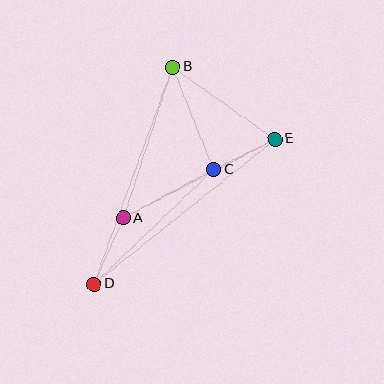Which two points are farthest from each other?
Points D and E are farthest from each other.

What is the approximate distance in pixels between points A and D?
The distance between A and D is approximately 72 pixels.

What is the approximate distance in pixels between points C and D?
The distance between C and D is approximately 165 pixels.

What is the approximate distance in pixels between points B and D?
The distance between B and D is approximately 231 pixels.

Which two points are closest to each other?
Points C and E are closest to each other.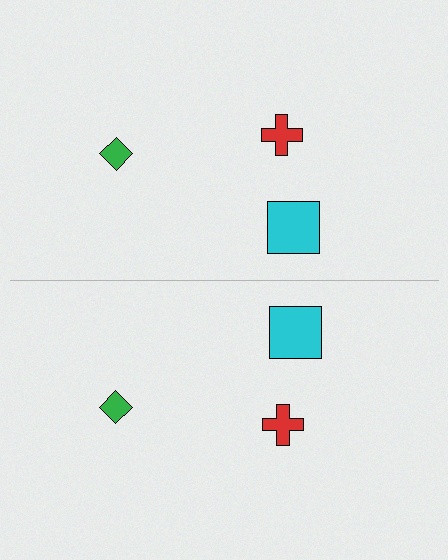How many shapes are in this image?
There are 6 shapes in this image.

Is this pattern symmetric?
Yes, this pattern has bilateral (reflection) symmetry.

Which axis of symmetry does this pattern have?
The pattern has a horizontal axis of symmetry running through the center of the image.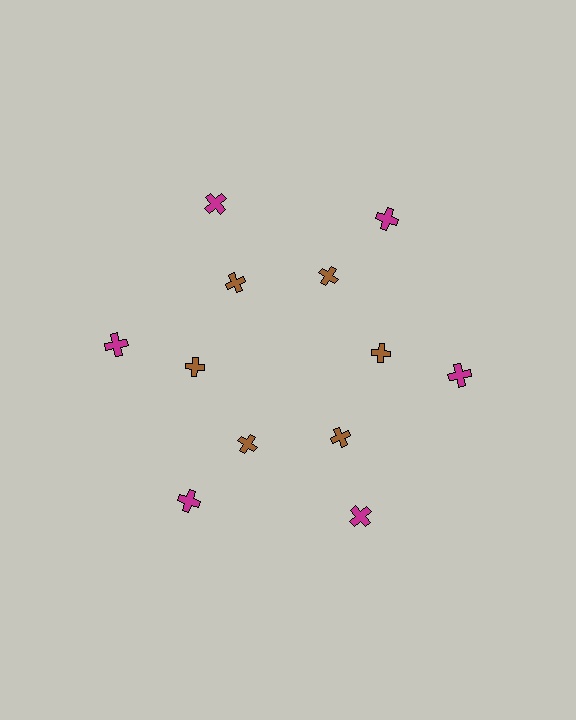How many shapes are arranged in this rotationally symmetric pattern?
There are 12 shapes, arranged in 6 groups of 2.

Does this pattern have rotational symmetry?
Yes, this pattern has 6-fold rotational symmetry. It looks the same after rotating 60 degrees around the center.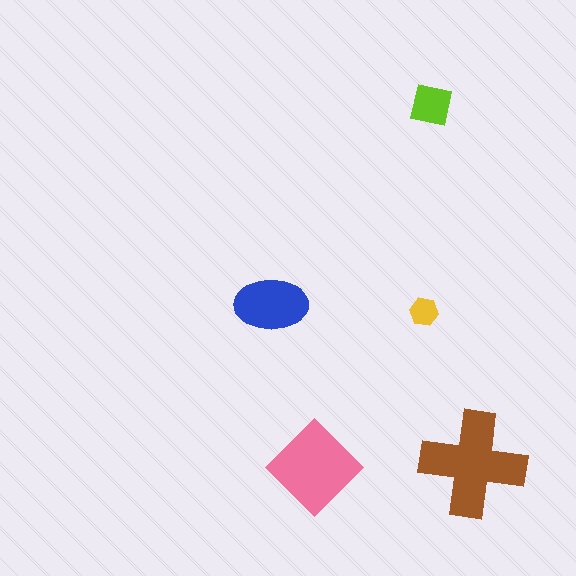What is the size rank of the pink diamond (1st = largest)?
2nd.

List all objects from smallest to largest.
The yellow hexagon, the lime square, the blue ellipse, the pink diamond, the brown cross.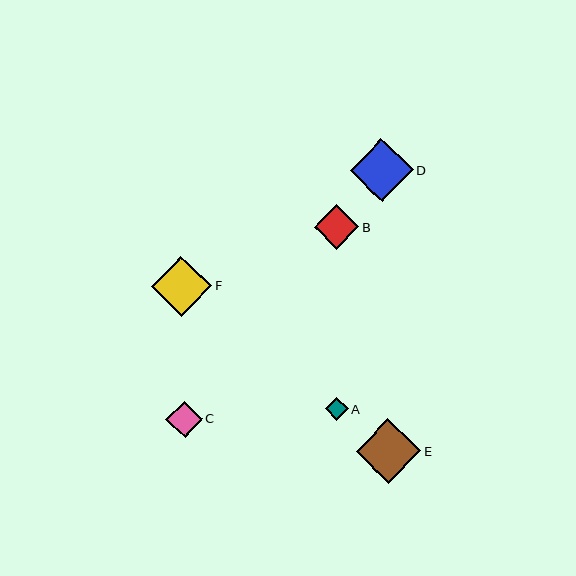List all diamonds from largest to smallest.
From largest to smallest: E, D, F, B, C, A.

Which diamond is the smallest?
Diamond A is the smallest with a size of approximately 23 pixels.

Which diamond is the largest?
Diamond E is the largest with a size of approximately 64 pixels.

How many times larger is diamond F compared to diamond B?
Diamond F is approximately 1.3 times the size of diamond B.